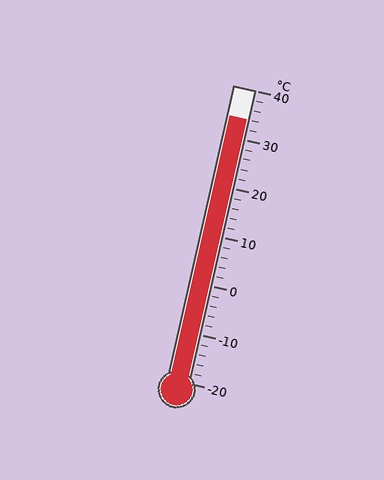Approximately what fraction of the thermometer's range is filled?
The thermometer is filled to approximately 90% of its range.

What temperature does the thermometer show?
The thermometer shows approximately 34°C.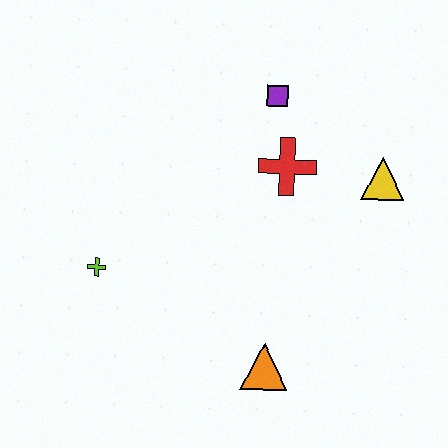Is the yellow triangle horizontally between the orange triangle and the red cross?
No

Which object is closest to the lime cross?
The orange triangle is closest to the lime cross.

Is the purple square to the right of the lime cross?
Yes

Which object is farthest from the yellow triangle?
The lime cross is farthest from the yellow triangle.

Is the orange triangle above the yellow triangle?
No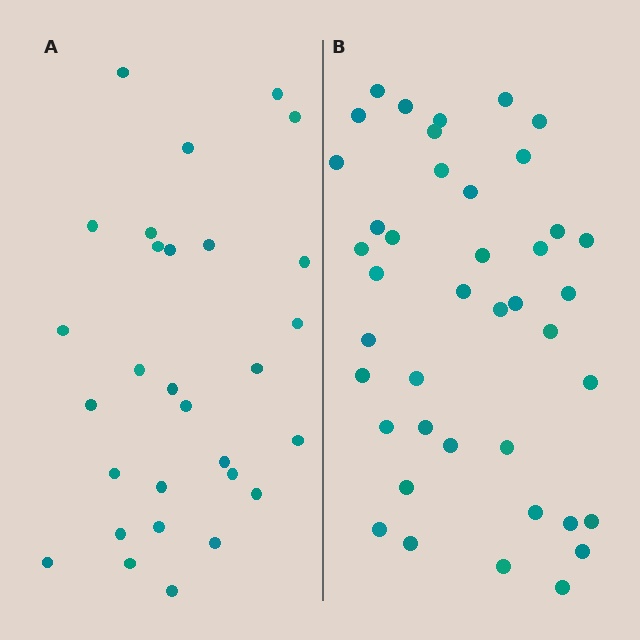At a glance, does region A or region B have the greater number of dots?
Region B (the right region) has more dots.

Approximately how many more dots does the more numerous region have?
Region B has roughly 12 or so more dots than region A.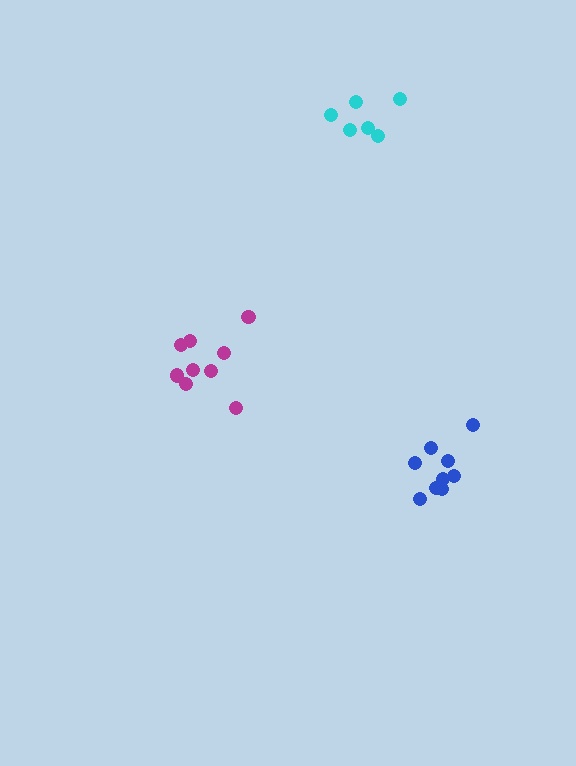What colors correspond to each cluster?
The clusters are colored: blue, cyan, magenta.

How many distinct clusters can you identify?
There are 3 distinct clusters.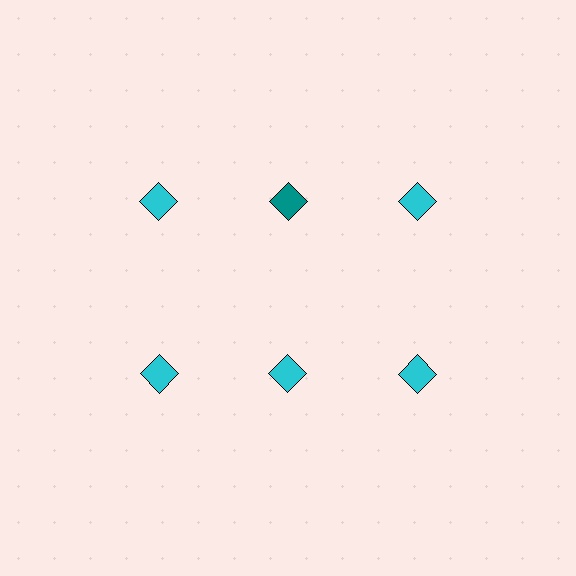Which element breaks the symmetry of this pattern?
The teal diamond in the top row, second from left column breaks the symmetry. All other shapes are cyan diamonds.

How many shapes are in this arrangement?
There are 6 shapes arranged in a grid pattern.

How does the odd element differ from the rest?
It has a different color: teal instead of cyan.